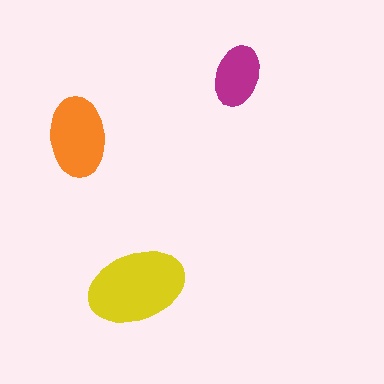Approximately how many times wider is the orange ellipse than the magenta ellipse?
About 1.5 times wider.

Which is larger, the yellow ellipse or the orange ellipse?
The yellow one.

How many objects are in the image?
There are 3 objects in the image.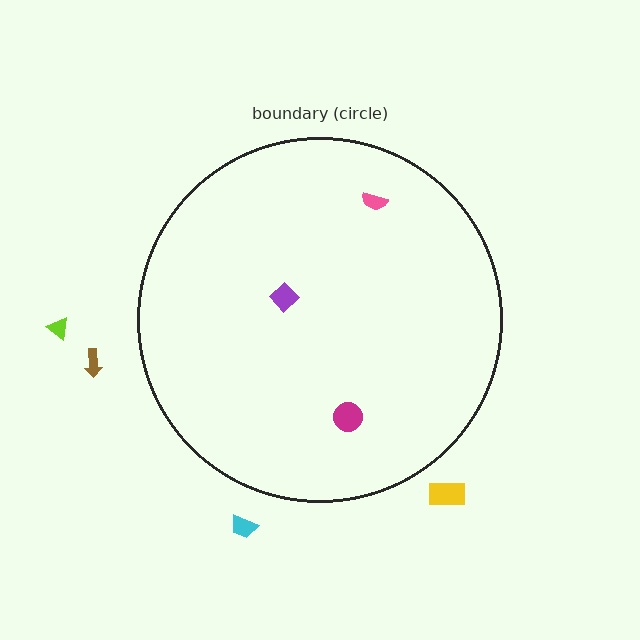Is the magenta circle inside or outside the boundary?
Inside.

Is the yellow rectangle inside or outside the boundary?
Outside.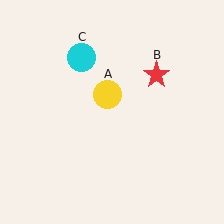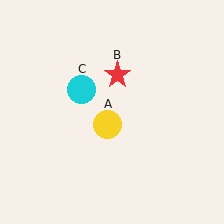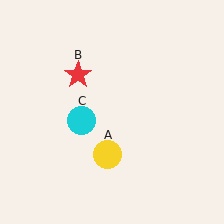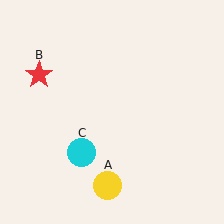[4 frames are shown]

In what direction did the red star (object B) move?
The red star (object B) moved left.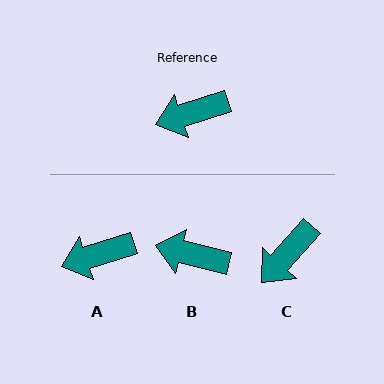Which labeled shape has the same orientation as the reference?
A.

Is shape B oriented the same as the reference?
No, it is off by about 32 degrees.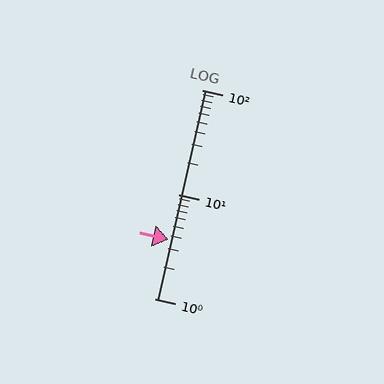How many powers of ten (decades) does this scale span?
The scale spans 2 decades, from 1 to 100.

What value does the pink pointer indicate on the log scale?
The pointer indicates approximately 3.7.